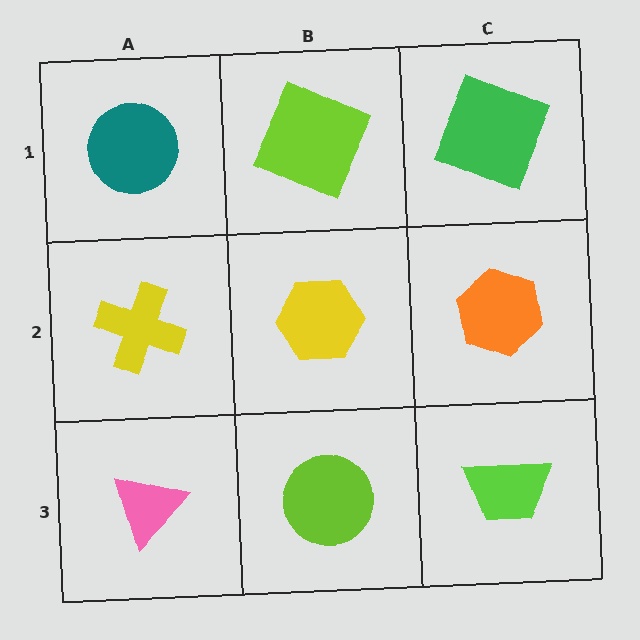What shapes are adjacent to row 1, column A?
A yellow cross (row 2, column A), a lime square (row 1, column B).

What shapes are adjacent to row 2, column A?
A teal circle (row 1, column A), a pink triangle (row 3, column A), a yellow hexagon (row 2, column B).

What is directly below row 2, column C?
A lime trapezoid.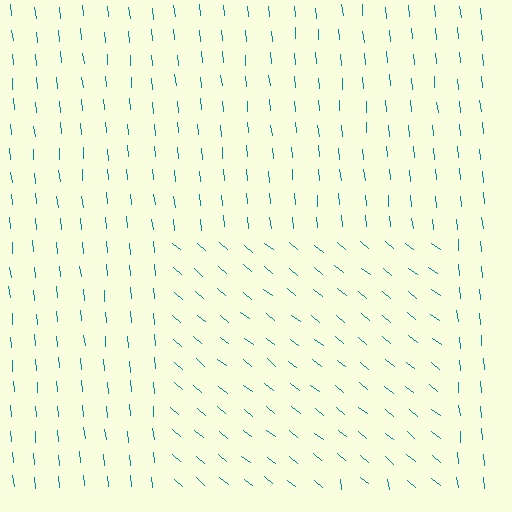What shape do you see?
I see a rectangle.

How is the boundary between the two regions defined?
The boundary is defined purely by a change in line orientation (approximately 45 degrees difference). All lines are the same color and thickness.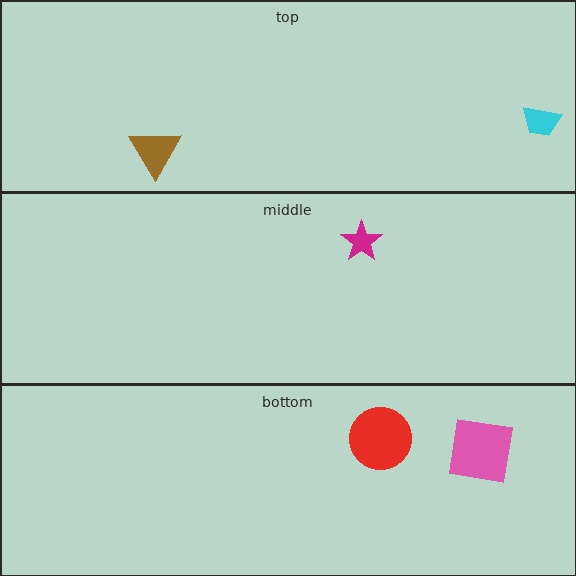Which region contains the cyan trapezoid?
The top region.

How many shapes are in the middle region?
1.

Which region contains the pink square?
The bottom region.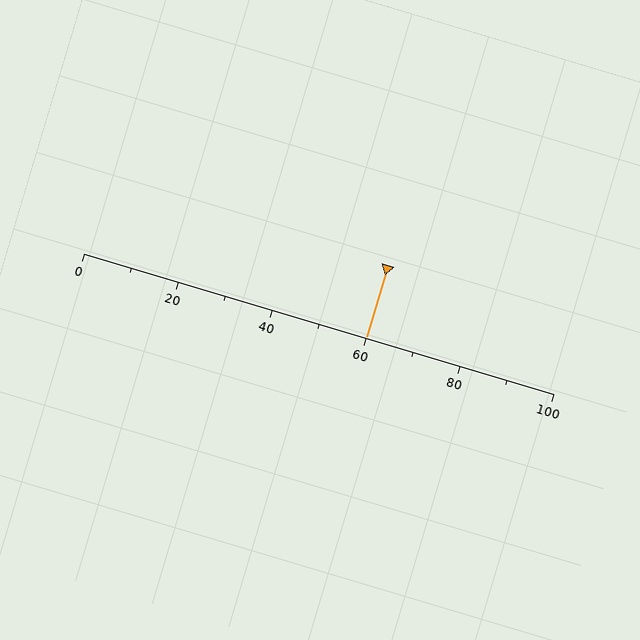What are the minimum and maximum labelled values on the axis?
The axis runs from 0 to 100.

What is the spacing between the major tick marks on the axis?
The major ticks are spaced 20 apart.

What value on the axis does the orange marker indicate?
The marker indicates approximately 60.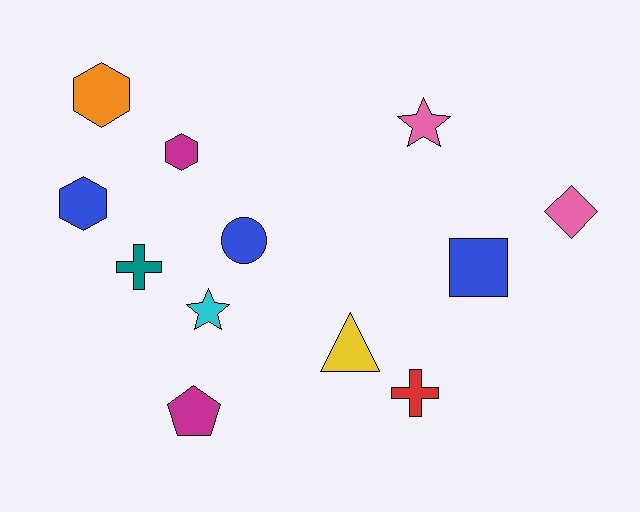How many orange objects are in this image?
There is 1 orange object.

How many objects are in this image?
There are 12 objects.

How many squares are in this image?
There is 1 square.